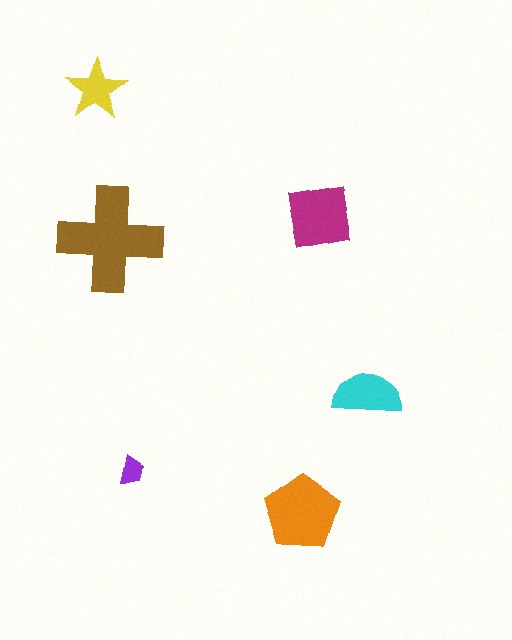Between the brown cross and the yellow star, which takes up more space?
The brown cross.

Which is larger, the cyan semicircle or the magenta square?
The magenta square.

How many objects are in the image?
There are 6 objects in the image.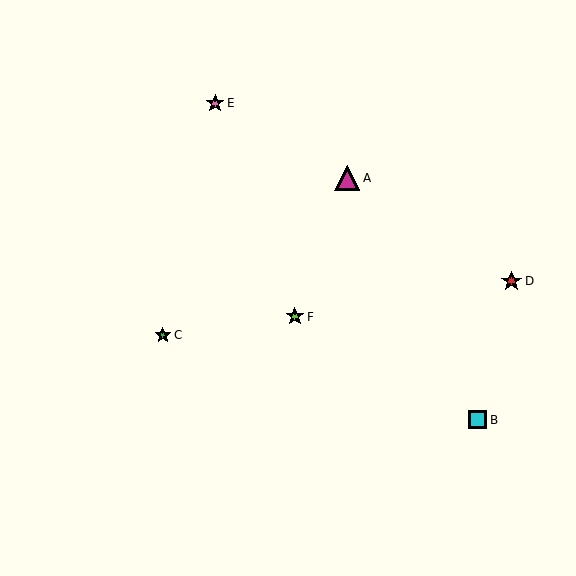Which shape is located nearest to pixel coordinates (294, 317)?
The lime star (labeled F) at (295, 317) is nearest to that location.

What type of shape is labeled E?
Shape E is a pink star.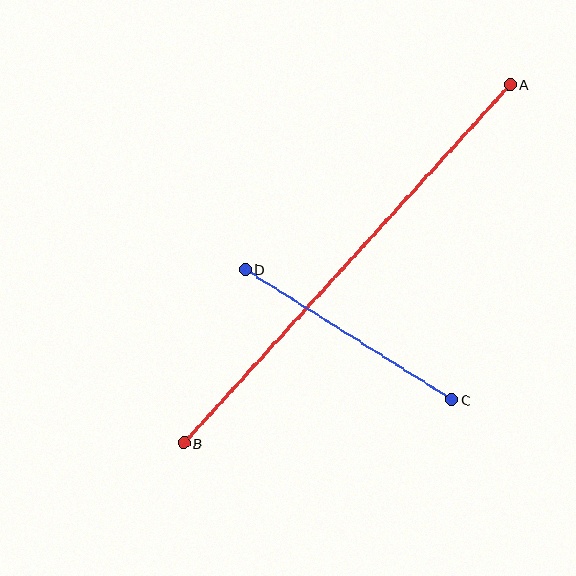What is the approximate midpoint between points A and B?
The midpoint is at approximately (347, 264) pixels.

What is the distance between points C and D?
The distance is approximately 244 pixels.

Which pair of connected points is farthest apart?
Points A and B are farthest apart.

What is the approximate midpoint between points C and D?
The midpoint is at approximately (348, 335) pixels.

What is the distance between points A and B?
The distance is approximately 484 pixels.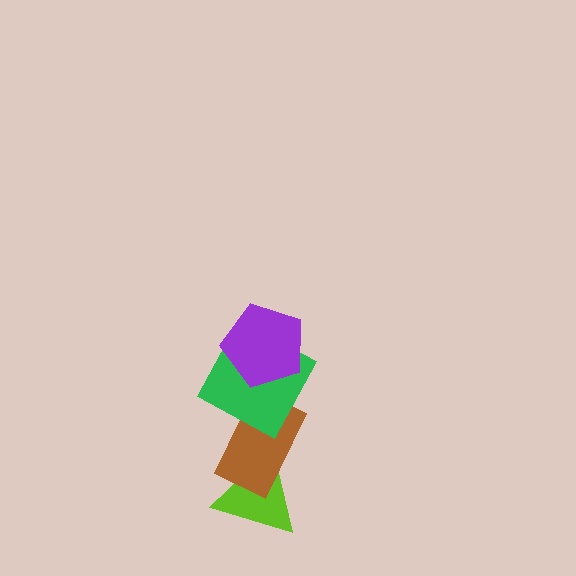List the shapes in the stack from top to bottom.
From top to bottom: the purple pentagon, the green square, the brown rectangle, the lime triangle.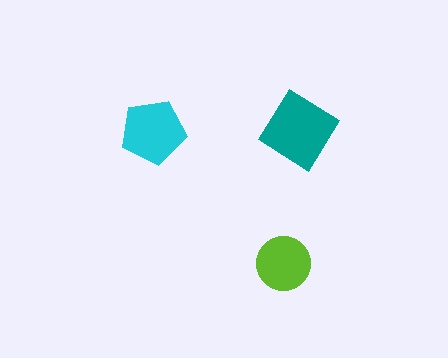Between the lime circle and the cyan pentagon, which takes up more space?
The cyan pentagon.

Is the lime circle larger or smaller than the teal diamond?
Smaller.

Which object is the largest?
The teal diamond.